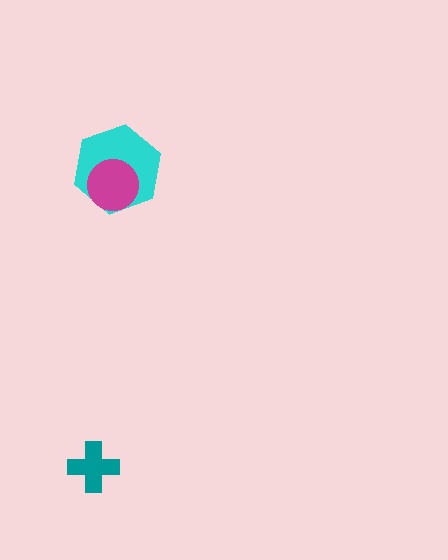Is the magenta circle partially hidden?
No, no other shape covers it.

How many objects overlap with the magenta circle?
1 object overlaps with the magenta circle.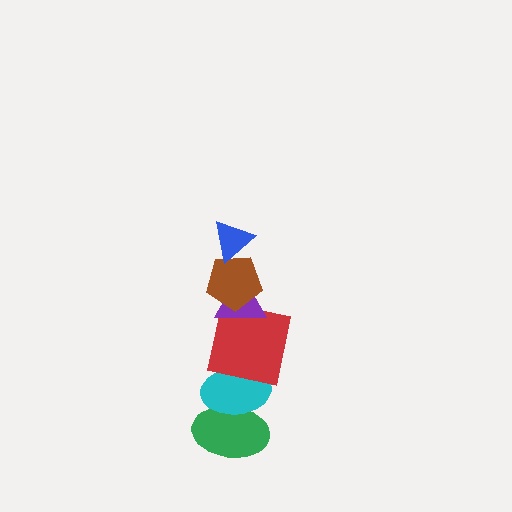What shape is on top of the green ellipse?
The cyan ellipse is on top of the green ellipse.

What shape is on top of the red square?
The purple triangle is on top of the red square.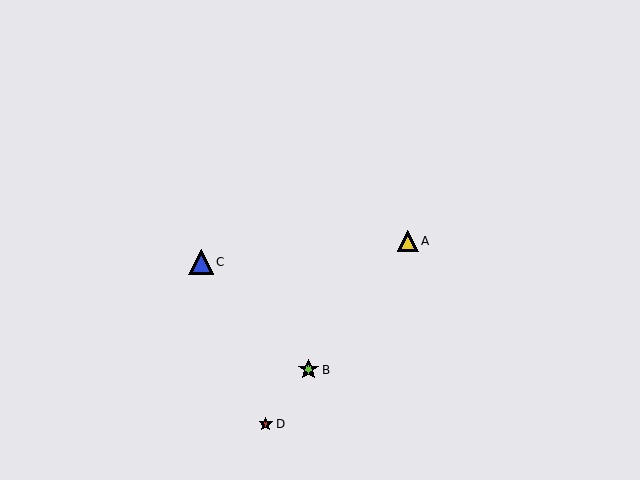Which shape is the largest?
The blue triangle (labeled C) is the largest.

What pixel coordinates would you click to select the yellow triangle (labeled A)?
Click at (408, 241) to select the yellow triangle A.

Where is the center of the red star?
The center of the red star is at (266, 424).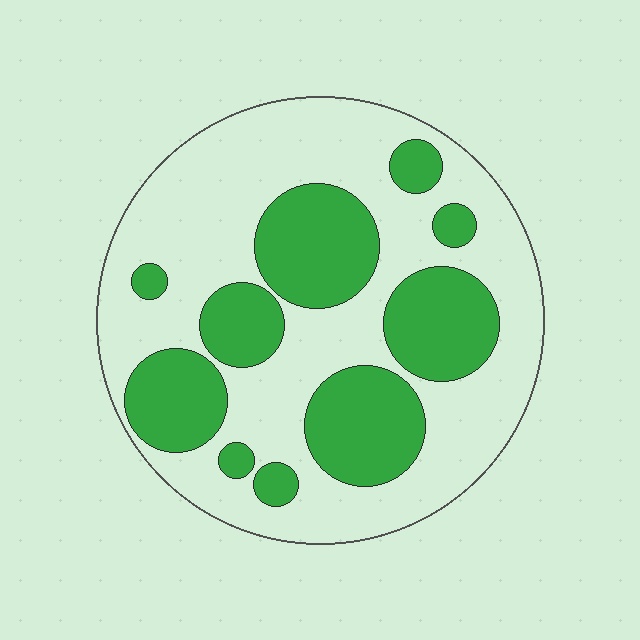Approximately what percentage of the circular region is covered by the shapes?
Approximately 35%.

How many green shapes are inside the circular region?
10.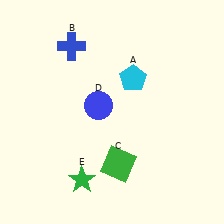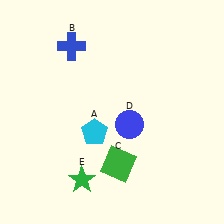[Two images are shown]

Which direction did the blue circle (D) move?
The blue circle (D) moved right.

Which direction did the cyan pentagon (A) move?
The cyan pentagon (A) moved down.